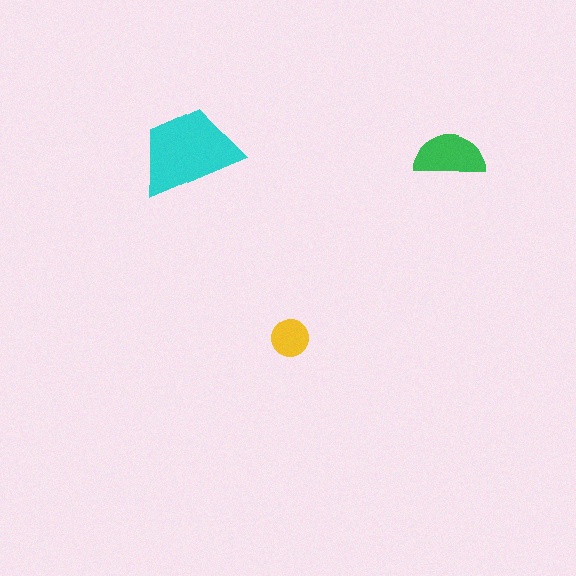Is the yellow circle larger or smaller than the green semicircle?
Smaller.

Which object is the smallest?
The yellow circle.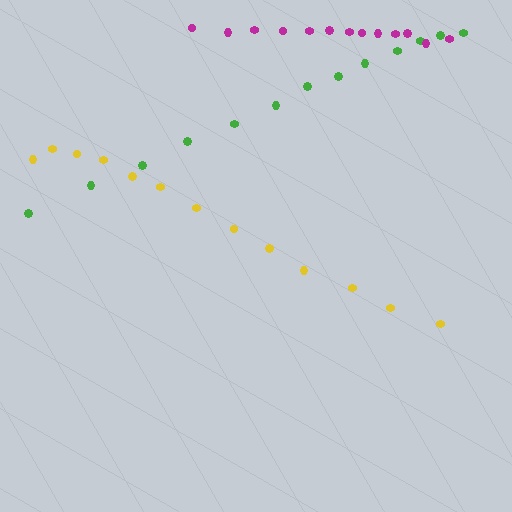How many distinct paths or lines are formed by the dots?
There are 3 distinct paths.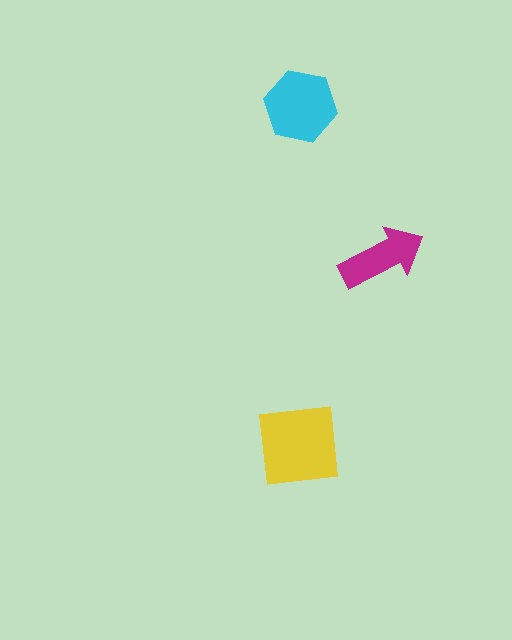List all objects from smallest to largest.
The magenta arrow, the cyan hexagon, the yellow square.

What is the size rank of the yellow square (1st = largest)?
1st.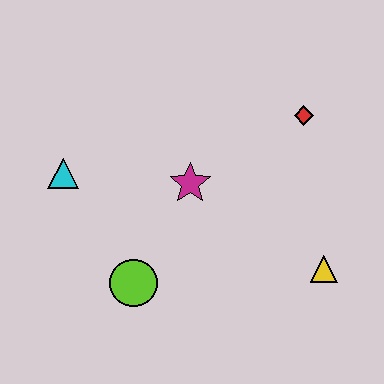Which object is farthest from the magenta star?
The yellow triangle is farthest from the magenta star.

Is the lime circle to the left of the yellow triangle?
Yes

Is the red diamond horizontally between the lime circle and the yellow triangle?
Yes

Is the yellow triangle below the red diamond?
Yes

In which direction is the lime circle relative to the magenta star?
The lime circle is below the magenta star.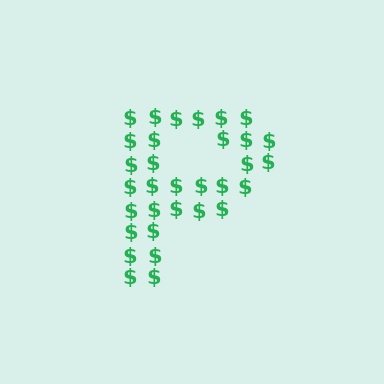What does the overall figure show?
The overall figure shows the letter P.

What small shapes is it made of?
It is made of small dollar signs.